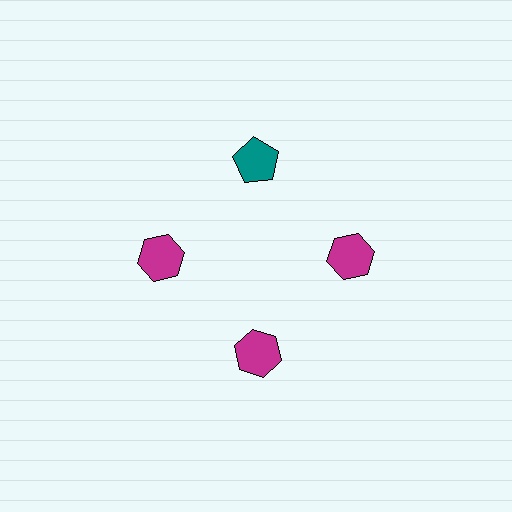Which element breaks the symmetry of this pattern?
The teal pentagon at roughly the 12 o'clock position breaks the symmetry. All other shapes are magenta hexagons.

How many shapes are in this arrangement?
There are 4 shapes arranged in a ring pattern.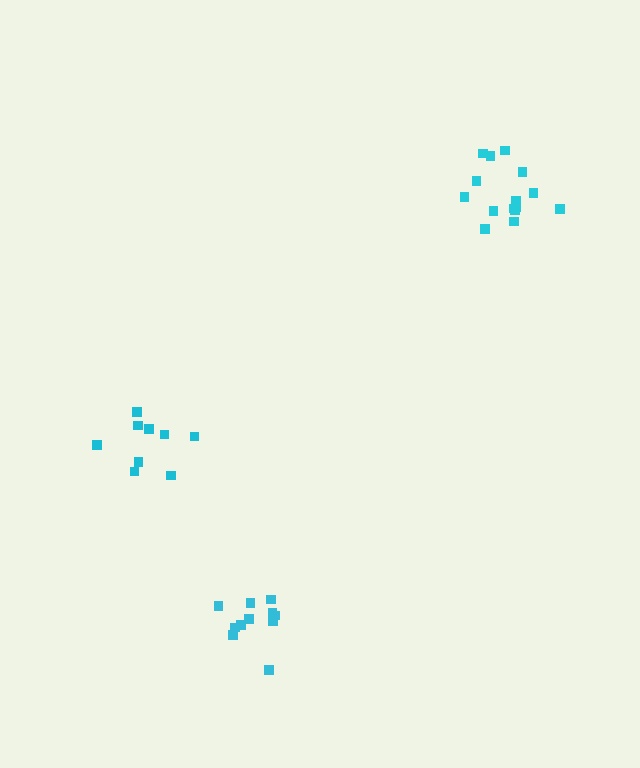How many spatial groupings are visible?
There are 3 spatial groupings.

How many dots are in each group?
Group 1: 11 dots, Group 2: 15 dots, Group 3: 9 dots (35 total).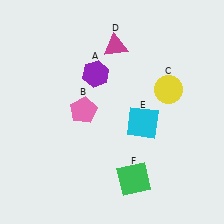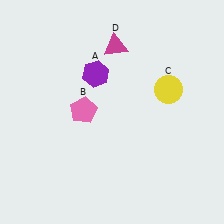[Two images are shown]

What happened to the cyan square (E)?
The cyan square (E) was removed in Image 2. It was in the bottom-right area of Image 1.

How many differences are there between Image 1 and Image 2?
There are 2 differences between the two images.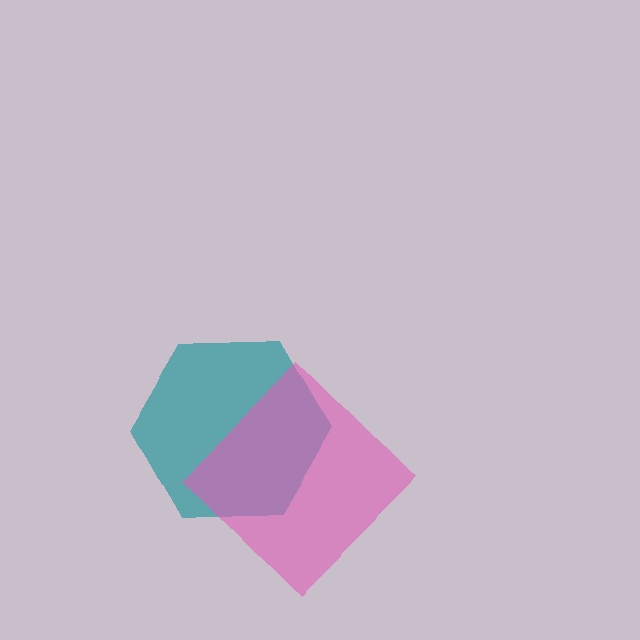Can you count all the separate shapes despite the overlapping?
Yes, there are 2 separate shapes.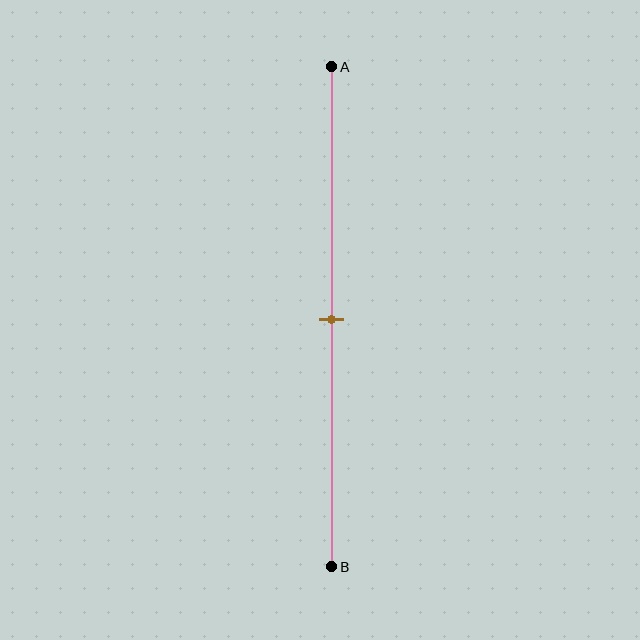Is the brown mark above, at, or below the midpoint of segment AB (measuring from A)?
The brown mark is approximately at the midpoint of segment AB.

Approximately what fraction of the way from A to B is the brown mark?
The brown mark is approximately 50% of the way from A to B.